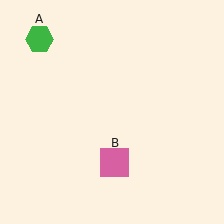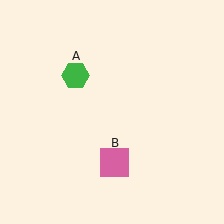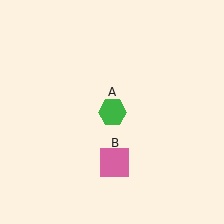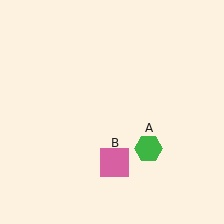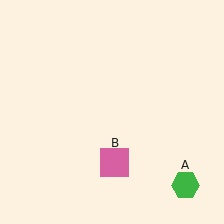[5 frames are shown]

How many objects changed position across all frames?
1 object changed position: green hexagon (object A).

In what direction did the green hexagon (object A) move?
The green hexagon (object A) moved down and to the right.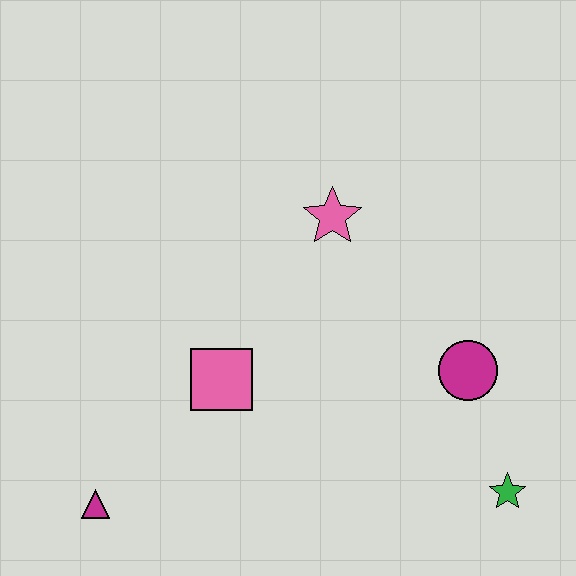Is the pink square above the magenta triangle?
Yes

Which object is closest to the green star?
The magenta circle is closest to the green star.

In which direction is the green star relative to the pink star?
The green star is below the pink star.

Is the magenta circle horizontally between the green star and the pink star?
Yes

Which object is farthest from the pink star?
The magenta triangle is farthest from the pink star.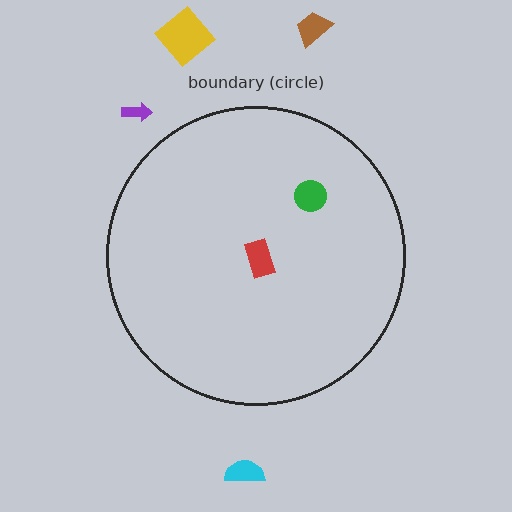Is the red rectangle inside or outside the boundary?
Inside.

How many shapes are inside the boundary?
2 inside, 4 outside.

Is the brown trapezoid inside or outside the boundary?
Outside.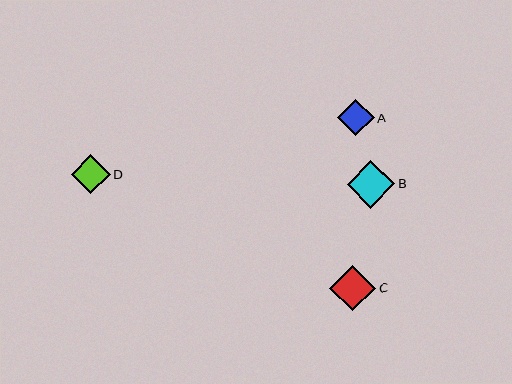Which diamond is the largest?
Diamond B is the largest with a size of approximately 48 pixels.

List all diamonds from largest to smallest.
From largest to smallest: B, C, D, A.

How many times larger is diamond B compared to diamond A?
Diamond B is approximately 1.3 times the size of diamond A.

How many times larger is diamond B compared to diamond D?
Diamond B is approximately 1.2 times the size of diamond D.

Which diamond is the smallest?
Diamond A is the smallest with a size of approximately 36 pixels.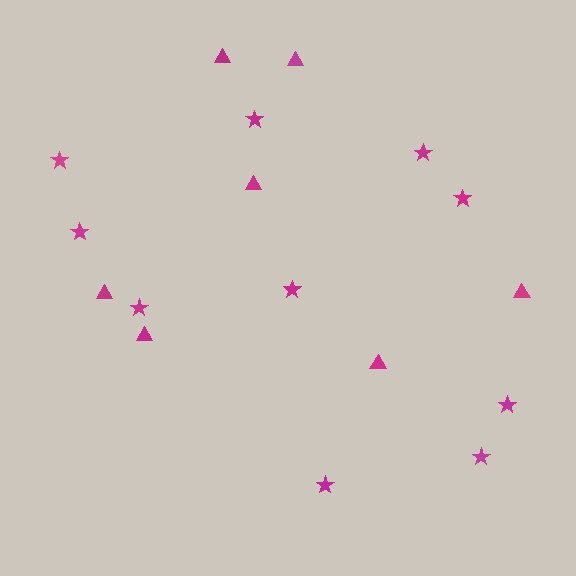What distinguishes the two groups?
There are 2 groups: one group of triangles (7) and one group of stars (10).